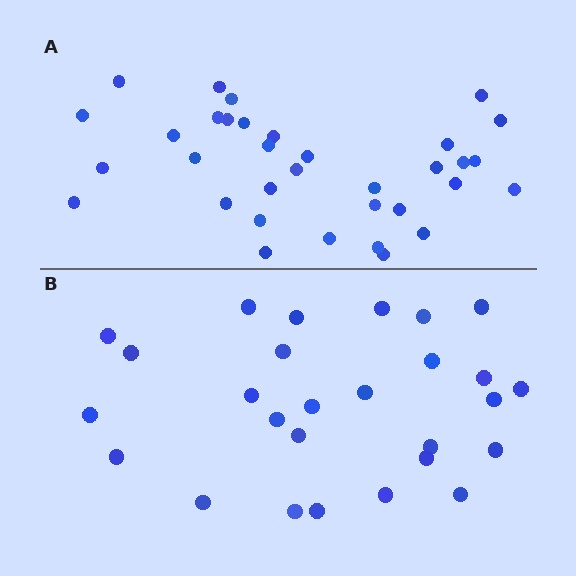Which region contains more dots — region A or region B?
Region A (the top region) has more dots.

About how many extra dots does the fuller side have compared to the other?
Region A has roughly 8 or so more dots than region B.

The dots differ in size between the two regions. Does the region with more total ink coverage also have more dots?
No. Region B has more total ink coverage because its dots are larger, but region A actually contains more individual dots. Total area can be misleading — the number of items is what matters here.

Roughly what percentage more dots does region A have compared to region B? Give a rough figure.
About 25% more.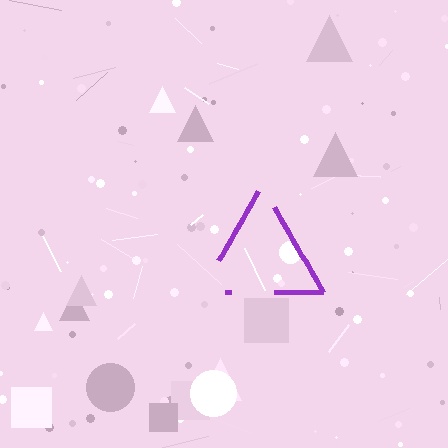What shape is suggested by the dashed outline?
The dashed outline suggests a triangle.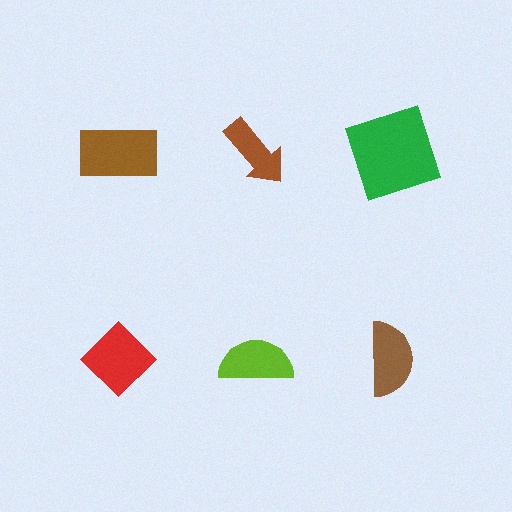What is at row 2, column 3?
A brown semicircle.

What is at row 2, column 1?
A red diamond.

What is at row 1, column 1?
A brown rectangle.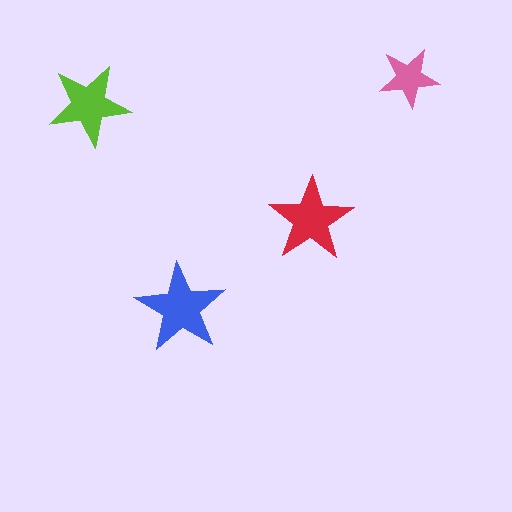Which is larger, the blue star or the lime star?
The blue one.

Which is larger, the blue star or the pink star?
The blue one.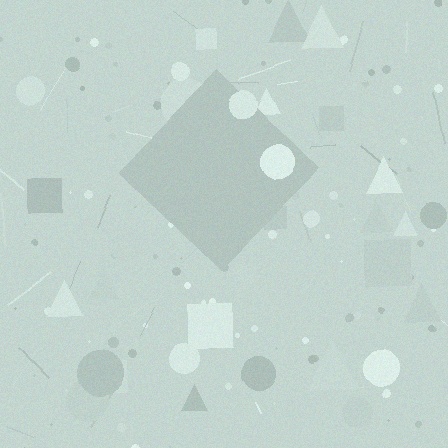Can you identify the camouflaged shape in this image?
The camouflaged shape is a diamond.